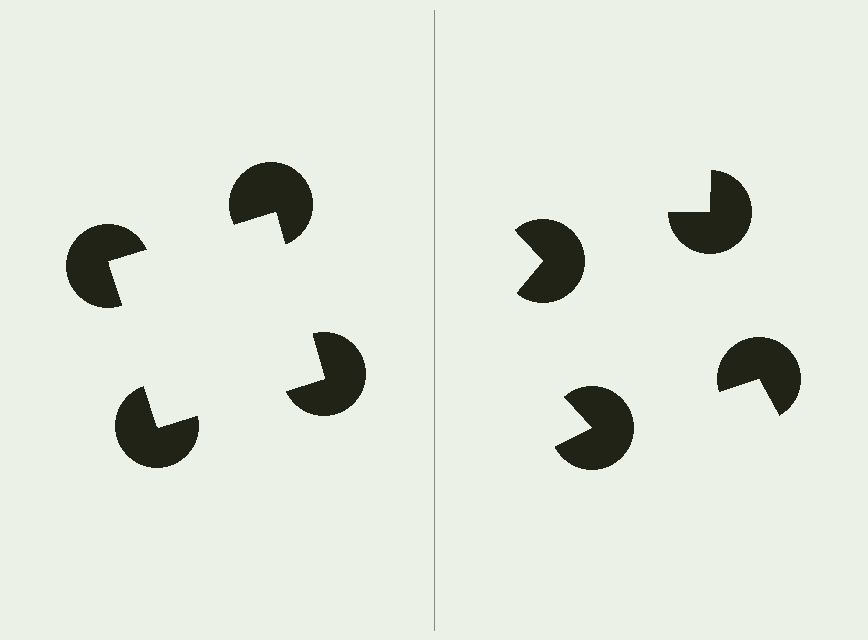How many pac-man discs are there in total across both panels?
8 — 4 on each side.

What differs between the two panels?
The pac-man discs are positioned identically on both sides; only the wedge orientations differ. On the left they align to a square; on the right they are misaligned.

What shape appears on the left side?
An illusory square.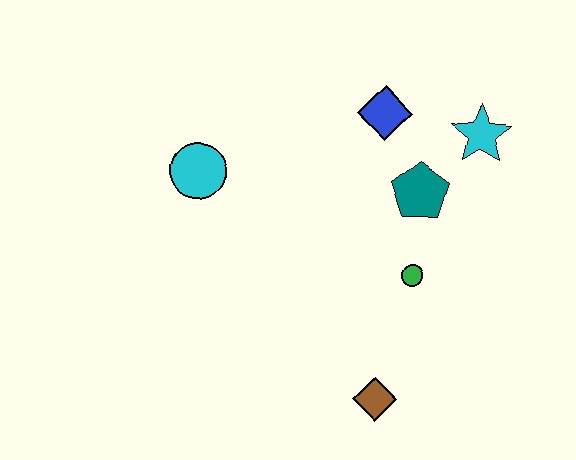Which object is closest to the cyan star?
The teal pentagon is closest to the cyan star.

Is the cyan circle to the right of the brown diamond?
No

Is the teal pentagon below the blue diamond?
Yes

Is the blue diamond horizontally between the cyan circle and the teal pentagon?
Yes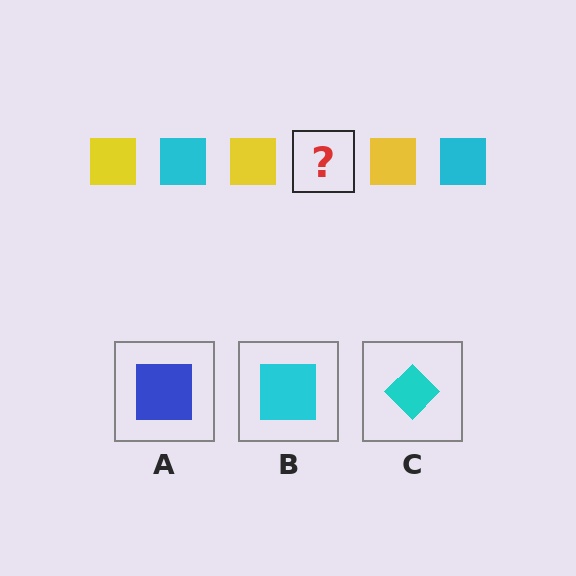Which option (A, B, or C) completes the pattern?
B.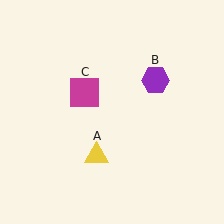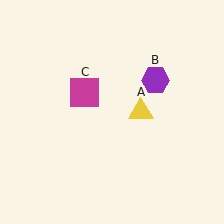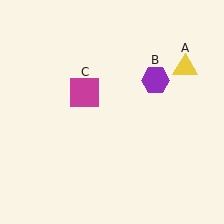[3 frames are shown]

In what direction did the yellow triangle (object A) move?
The yellow triangle (object A) moved up and to the right.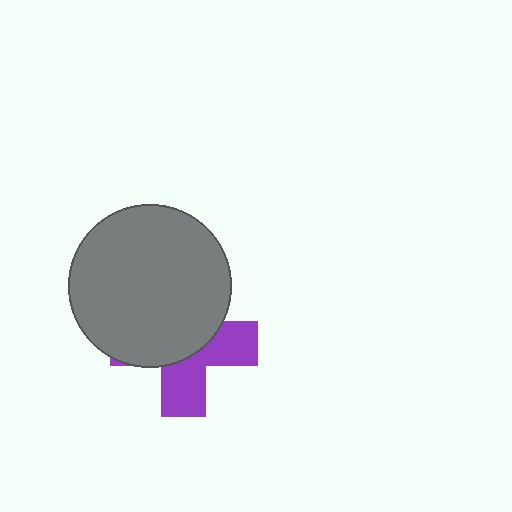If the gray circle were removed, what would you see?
You would see the complete purple cross.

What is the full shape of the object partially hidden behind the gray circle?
The partially hidden object is a purple cross.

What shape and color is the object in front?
The object in front is a gray circle.